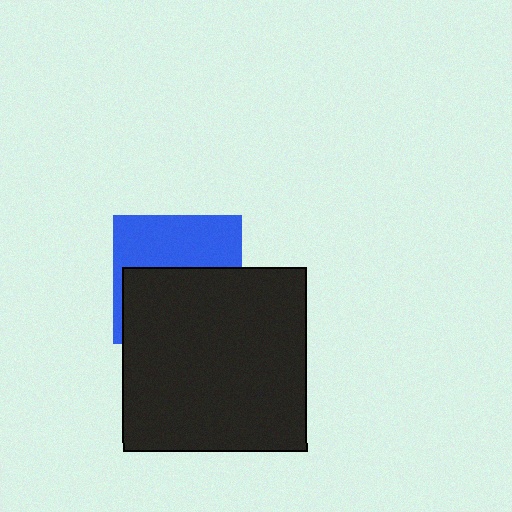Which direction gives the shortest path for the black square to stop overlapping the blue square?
Moving down gives the shortest separation.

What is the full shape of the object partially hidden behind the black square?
The partially hidden object is a blue square.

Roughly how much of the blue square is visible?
A small part of it is visible (roughly 44%).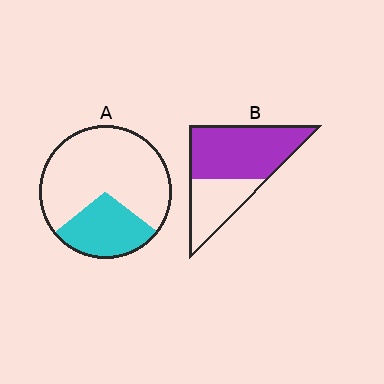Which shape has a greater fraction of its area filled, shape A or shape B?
Shape B.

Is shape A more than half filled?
No.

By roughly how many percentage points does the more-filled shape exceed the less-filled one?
By roughly 35 percentage points (B over A).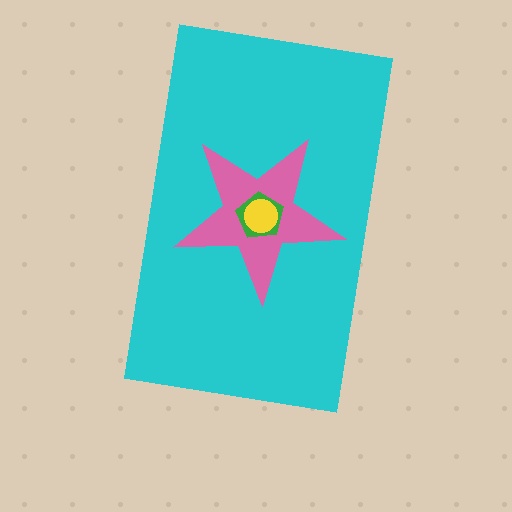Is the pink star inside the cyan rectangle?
Yes.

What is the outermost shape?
The cyan rectangle.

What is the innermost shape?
The yellow circle.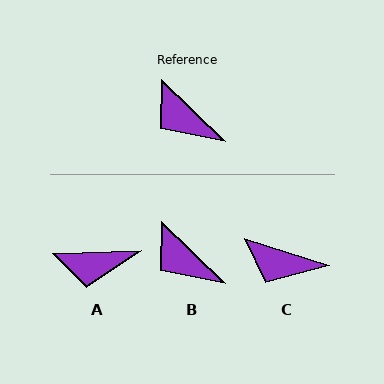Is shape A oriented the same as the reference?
No, it is off by about 45 degrees.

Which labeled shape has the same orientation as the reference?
B.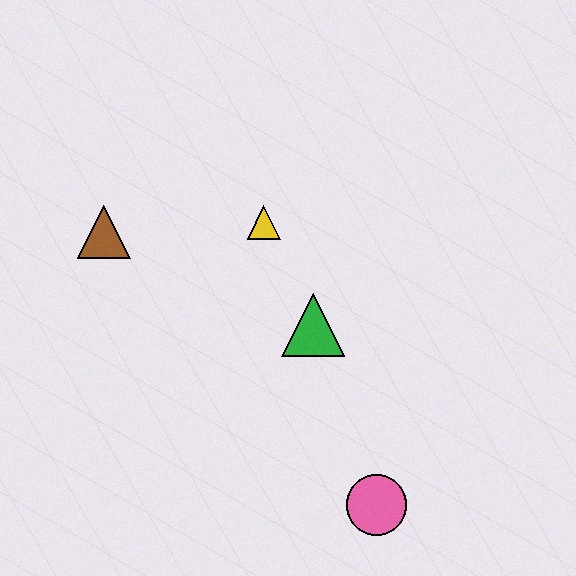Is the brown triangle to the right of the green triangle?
No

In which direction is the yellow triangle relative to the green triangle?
The yellow triangle is above the green triangle.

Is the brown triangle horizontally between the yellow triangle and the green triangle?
No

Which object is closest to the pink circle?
The green triangle is closest to the pink circle.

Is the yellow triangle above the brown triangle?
Yes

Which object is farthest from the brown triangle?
The pink circle is farthest from the brown triangle.